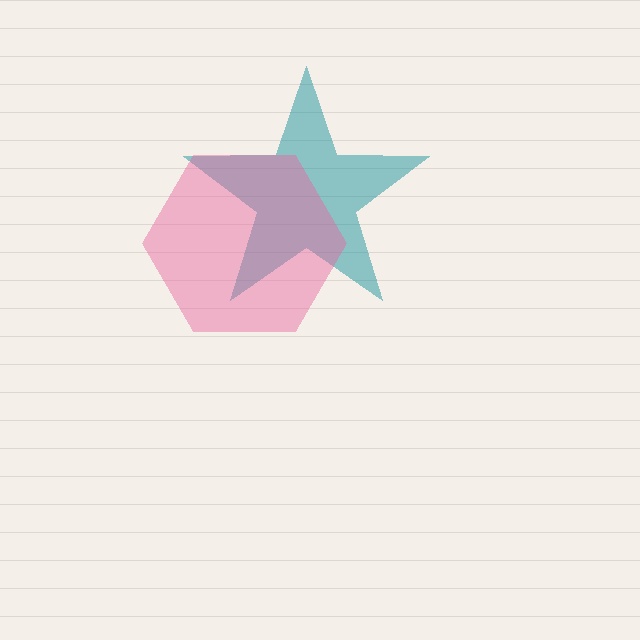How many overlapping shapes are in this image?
There are 2 overlapping shapes in the image.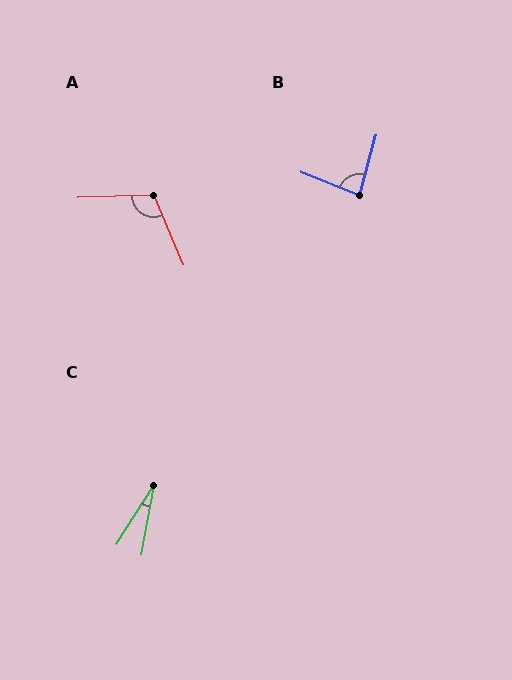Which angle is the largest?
A, at approximately 111 degrees.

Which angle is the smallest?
C, at approximately 22 degrees.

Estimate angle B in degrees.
Approximately 83 degrees.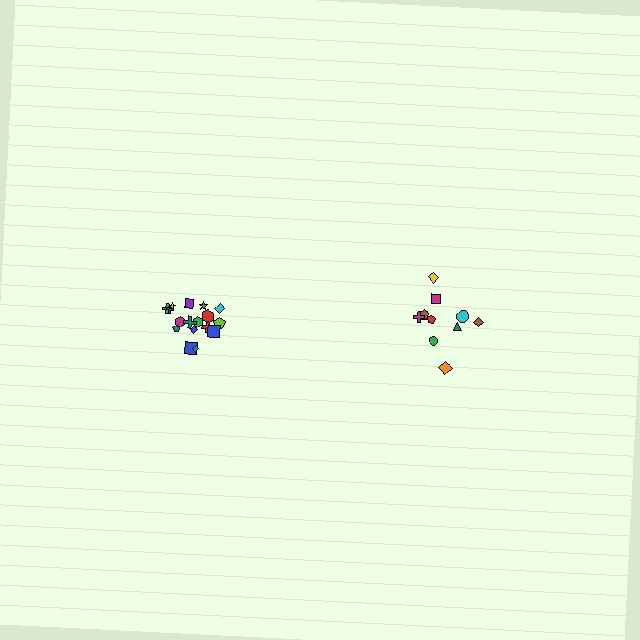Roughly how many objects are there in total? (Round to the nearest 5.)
Roughly 30 objects in total.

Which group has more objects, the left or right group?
The left group.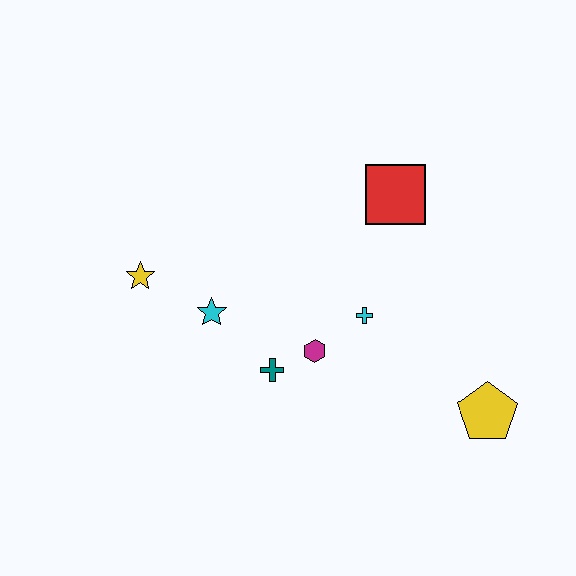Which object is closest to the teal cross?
The magenta hexagon is closest to the teal cross.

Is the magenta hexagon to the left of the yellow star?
No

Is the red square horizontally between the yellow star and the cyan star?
No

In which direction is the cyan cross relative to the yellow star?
The cyan cross is to the right of the yellow star.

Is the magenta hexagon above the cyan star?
No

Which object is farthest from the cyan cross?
The yellow star is farthest from the cyan cross.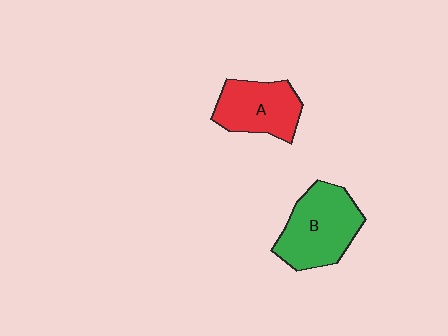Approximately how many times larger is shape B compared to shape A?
Approximately 1.3 times.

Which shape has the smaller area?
Shape A (red).